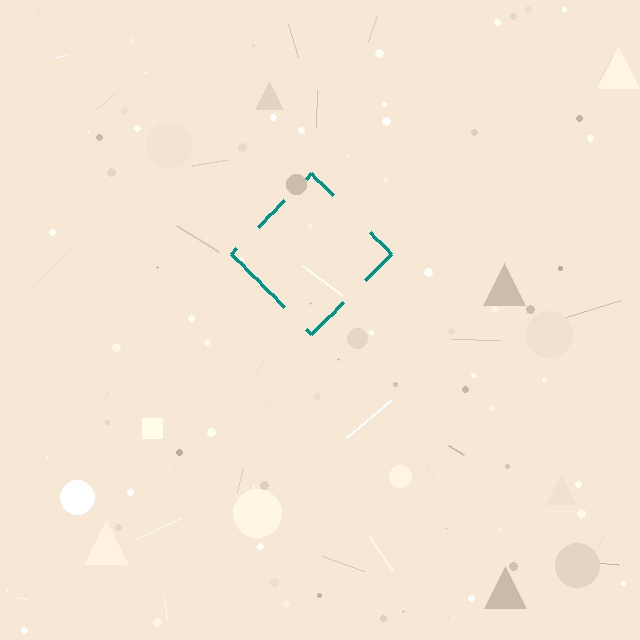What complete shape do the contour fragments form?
The contour fragments form a diamond.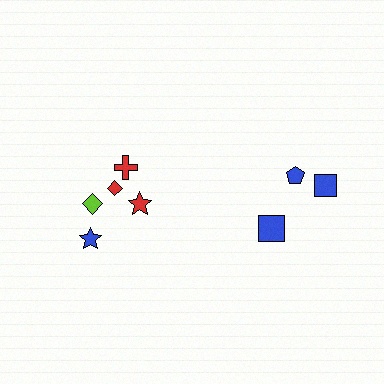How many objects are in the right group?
There are 3 objects.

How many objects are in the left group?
There are 5 objects.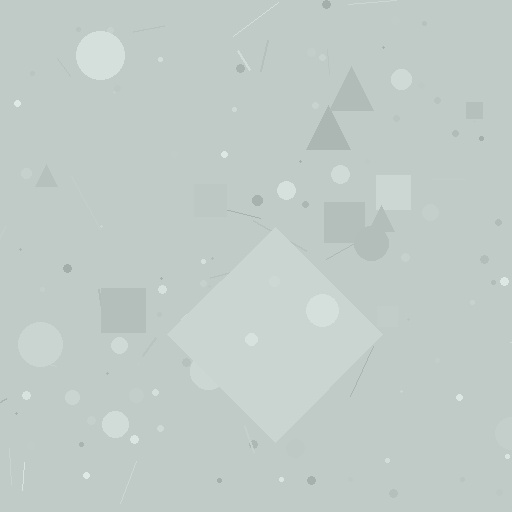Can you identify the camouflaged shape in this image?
The camouflaged shape is a diamond.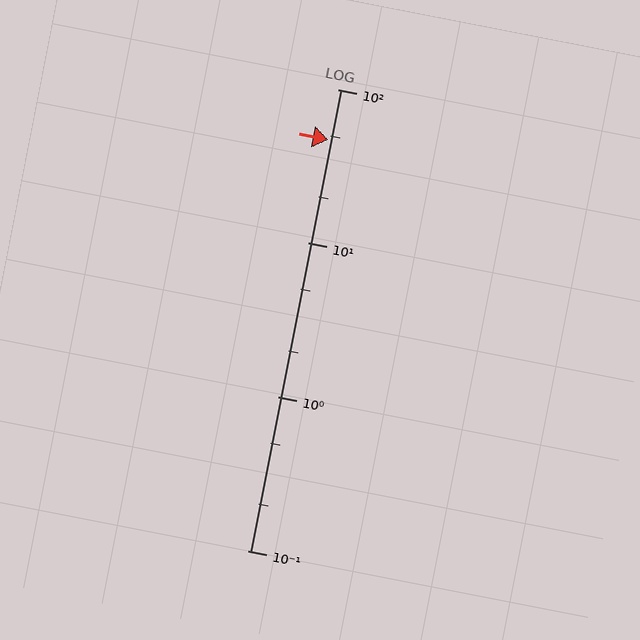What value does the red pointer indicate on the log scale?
The pointer indicates approximately 47.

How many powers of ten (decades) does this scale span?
The scale spans 3 decades, from 0.1 to 100.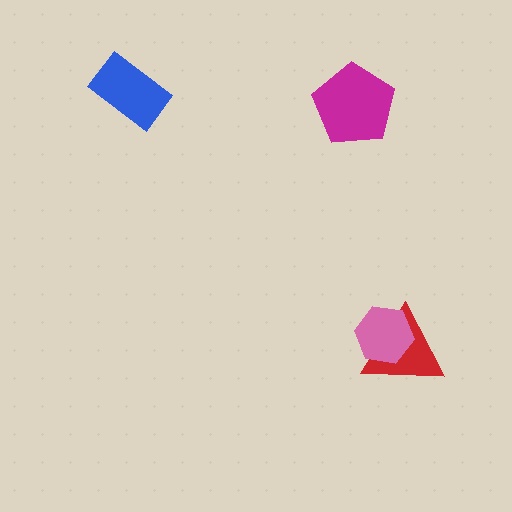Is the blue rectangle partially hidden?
No, no other shape covers it.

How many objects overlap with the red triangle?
1 object overlaps with the red triangle.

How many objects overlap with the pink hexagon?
1 object overlaps with the pink hexagon.